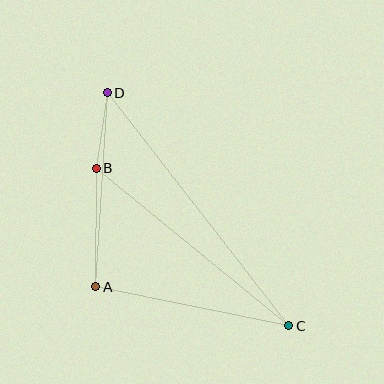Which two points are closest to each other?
Points B and D are closest to each other.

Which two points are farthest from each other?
Points C and D are farthest from each other.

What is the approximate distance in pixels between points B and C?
The distance between B and C is approximately 248 pixels.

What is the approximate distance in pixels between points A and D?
The distance between A and D is approximately 194 pixels.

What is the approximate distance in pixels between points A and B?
The distance between A and B is approximately 118 pixels.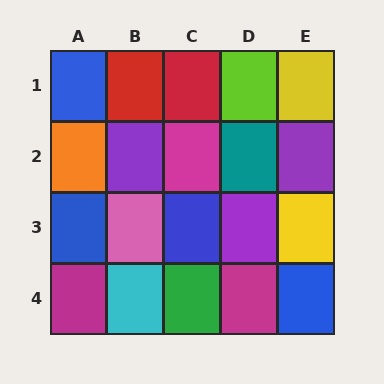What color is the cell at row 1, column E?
Yellow.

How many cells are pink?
1 cell is pink.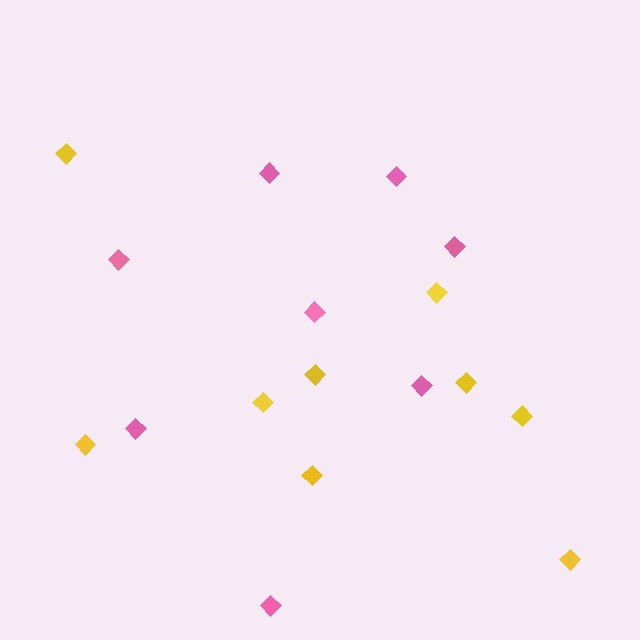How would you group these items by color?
There are 2 groups: one group of pink diamonds (8) and one group of yellow diamonds (9).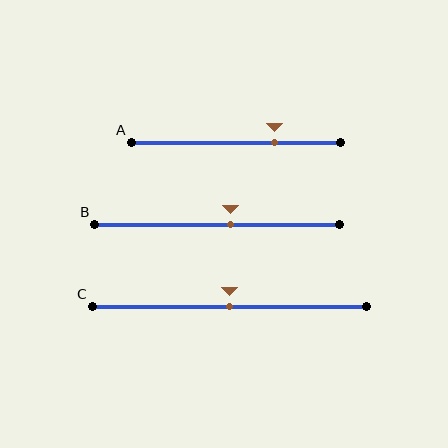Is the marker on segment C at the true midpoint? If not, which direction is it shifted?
Yes, the marker on segment C is at the true midpoint.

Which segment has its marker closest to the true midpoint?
Segment C has its marker closest to the true midpoint.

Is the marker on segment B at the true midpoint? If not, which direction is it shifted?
No, the marker on segment B is shifted to the right by about 5% of the segment length.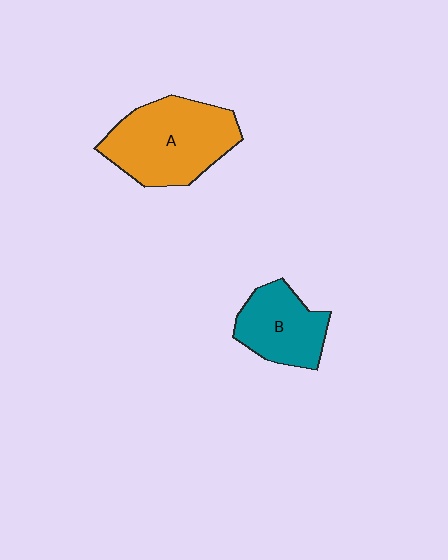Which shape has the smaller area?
Shape B (teal).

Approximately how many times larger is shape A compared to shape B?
Approximately 1.6 times.